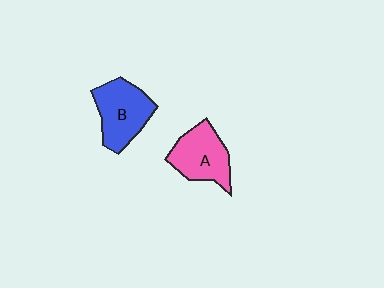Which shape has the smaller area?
Shape A (pink).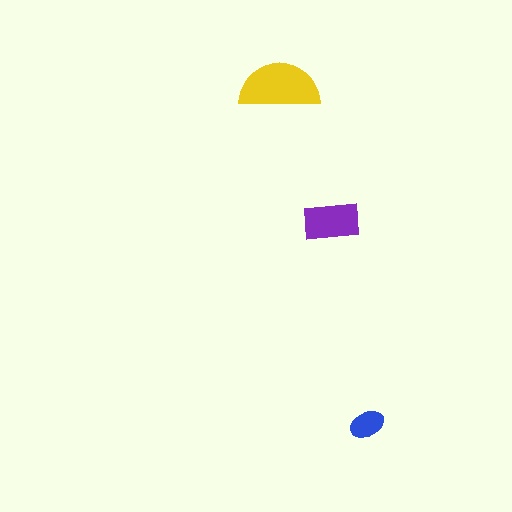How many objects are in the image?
There are 3 objects in the image.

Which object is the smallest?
The blue ellipse.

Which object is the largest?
The yellow semicircle.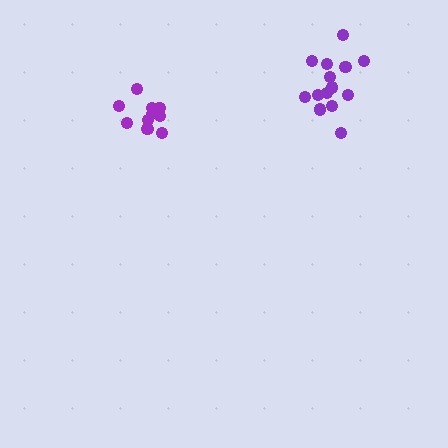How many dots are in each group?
Group 1: 10 dots, Group 2: 14 dots (24 total).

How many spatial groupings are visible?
There are 2 spatial groupings.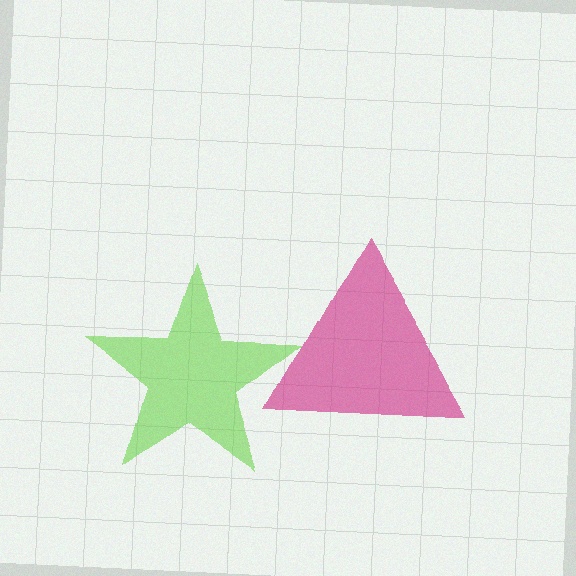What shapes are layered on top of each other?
The layered shapes are: a lime star, a magenta triangle.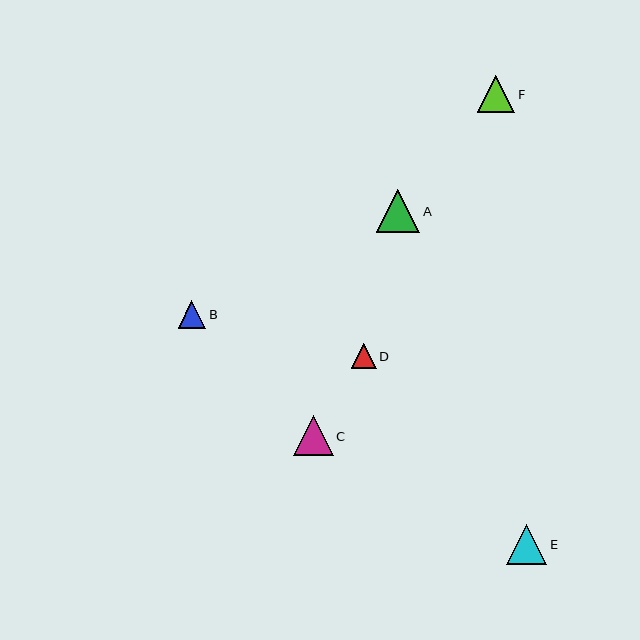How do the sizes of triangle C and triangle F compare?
Triangle C and triangle F are approximately the same size.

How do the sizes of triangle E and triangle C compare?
Triangle E and triangle C are approximately the same size.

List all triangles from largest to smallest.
From largest to smallest: A, E, C, F, B, D.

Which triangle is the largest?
Triangle A is the largest with a size of approximately 43 pixels.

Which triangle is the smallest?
Triangle D is the smallest with a size of approximately 25 pixels.